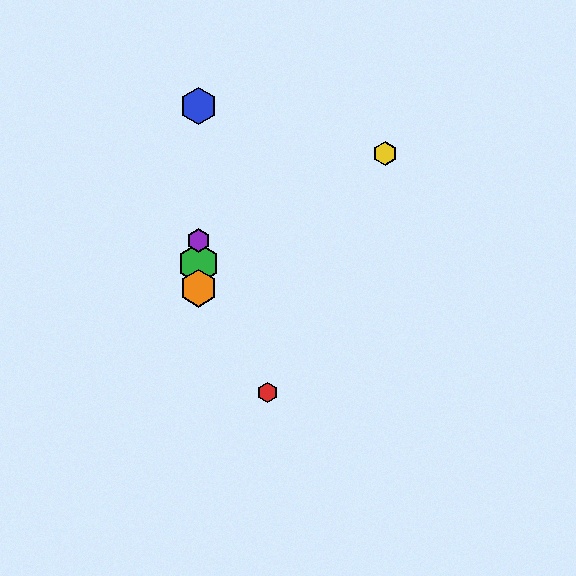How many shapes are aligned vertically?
4 shapes (the blue hexagon, the green hexagon, the purple hexagon, the orange hexagon) are aligned vertically.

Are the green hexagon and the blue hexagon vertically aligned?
Yes, both are at x≈198.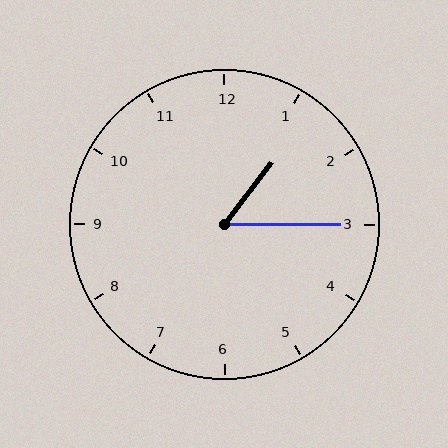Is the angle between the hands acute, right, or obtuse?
It is acute.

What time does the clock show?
1:15.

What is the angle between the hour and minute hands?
Approximately 52 degrees.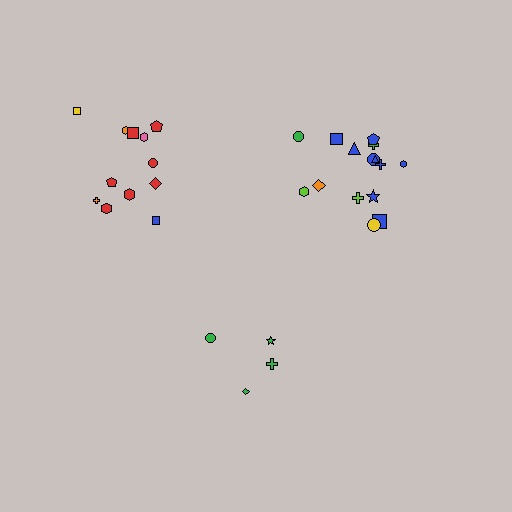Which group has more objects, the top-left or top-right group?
The top-right group.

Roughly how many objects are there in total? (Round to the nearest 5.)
Roughly 30 objects in total.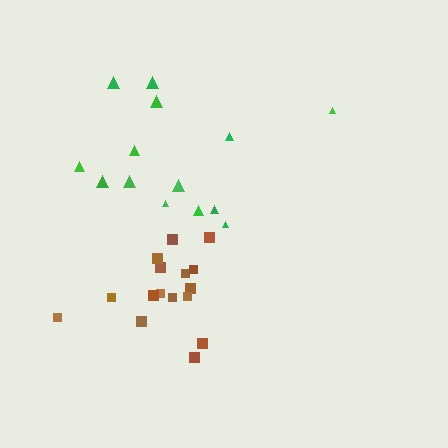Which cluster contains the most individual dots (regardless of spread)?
Brown (16).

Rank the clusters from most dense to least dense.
brown, green.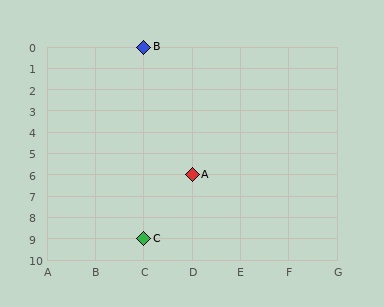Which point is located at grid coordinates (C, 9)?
Point C is at (C, 9).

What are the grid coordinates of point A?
Point A is at grid coordinates (D, 6).